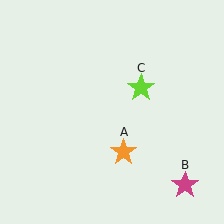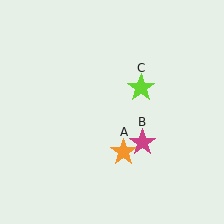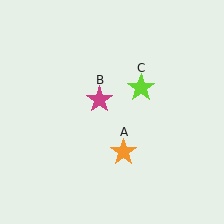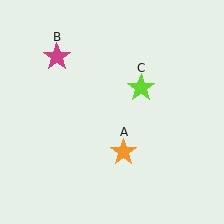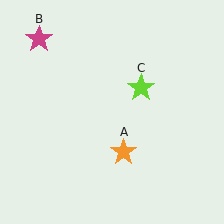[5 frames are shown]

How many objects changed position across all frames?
1 object changed position: magenta star (object B).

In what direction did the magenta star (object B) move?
The magenta star (object B) moved up and to the left.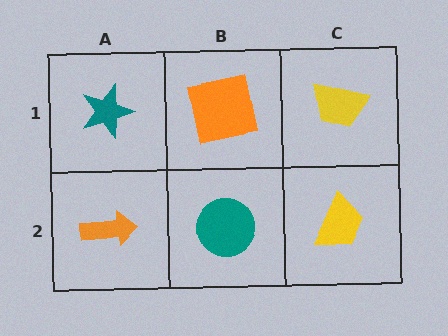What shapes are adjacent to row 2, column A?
A teal star (row 1, column A), a teal circle (row 2, column B).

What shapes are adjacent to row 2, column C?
A yellow trapezoid (row 1, column C), a teal circle (row 2, column B).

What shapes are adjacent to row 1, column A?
An orange arrow (row 2, column A), an orange square (row 1, column B).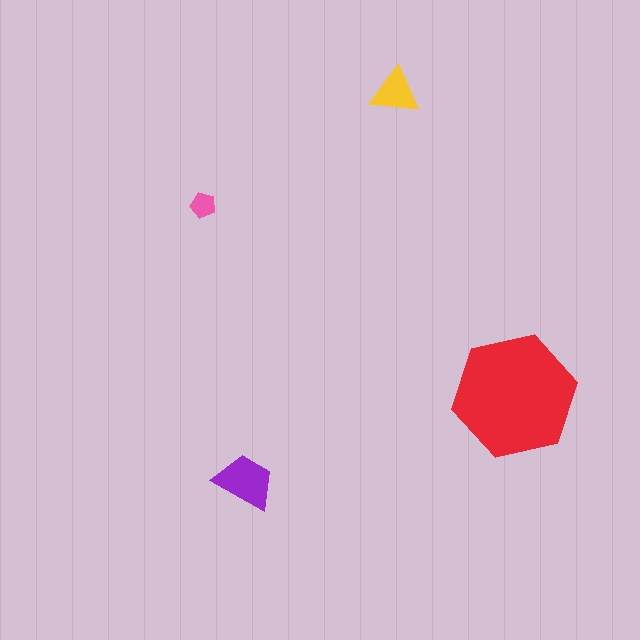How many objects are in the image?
There are 4 objects in the image.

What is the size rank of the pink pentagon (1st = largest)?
4th.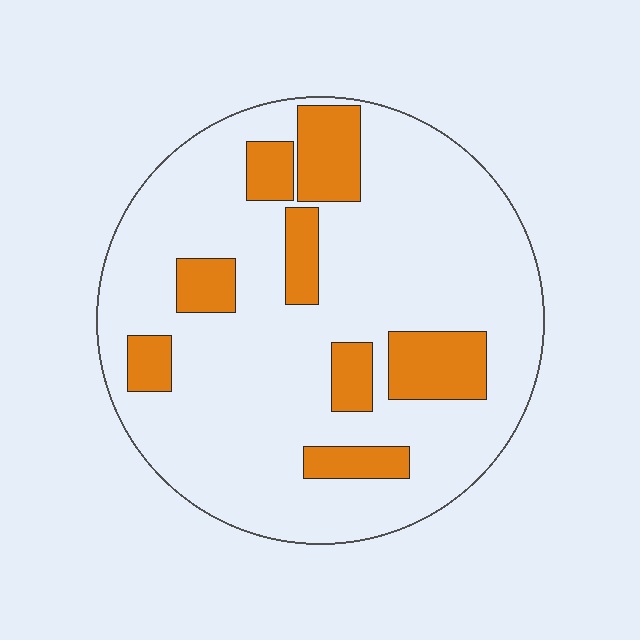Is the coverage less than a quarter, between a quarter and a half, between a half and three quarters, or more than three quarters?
Less than a quarter.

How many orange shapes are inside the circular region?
8.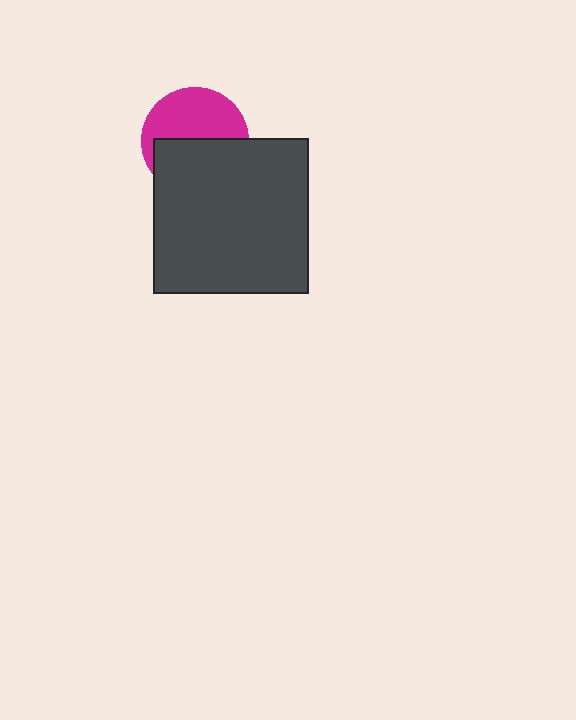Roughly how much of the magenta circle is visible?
About half of it is visible (roughly 49%).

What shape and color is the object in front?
The object in front is a dark gray square.